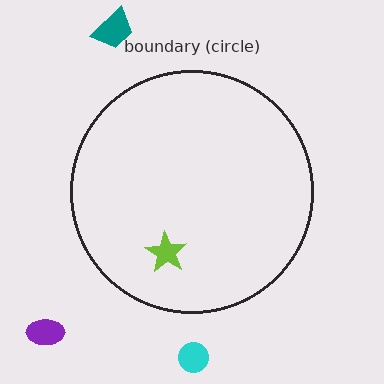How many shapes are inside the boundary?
1 inside, 3 outside.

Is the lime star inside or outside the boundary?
Inside.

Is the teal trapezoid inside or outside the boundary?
Outside.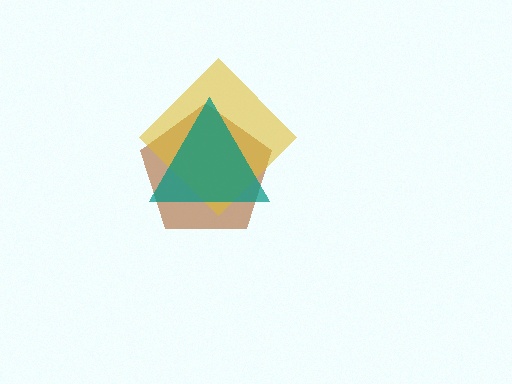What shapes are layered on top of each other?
The layered shapes are: a brown pentagon, a yellow diamond, a teal triangle.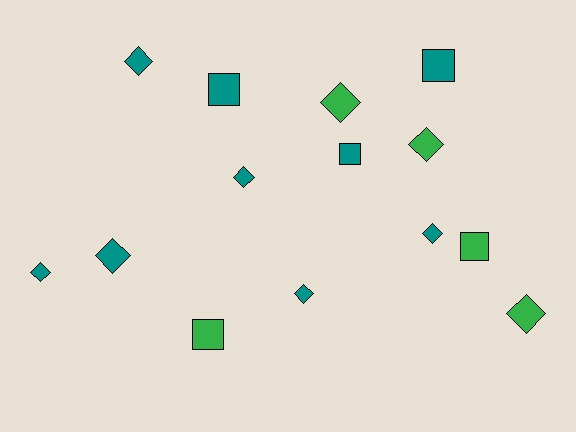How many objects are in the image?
There are 14 objects.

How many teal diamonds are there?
There are 6 teal diamonds.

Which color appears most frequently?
Teal, with 9 objects.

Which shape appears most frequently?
Diamond, with 9 objects.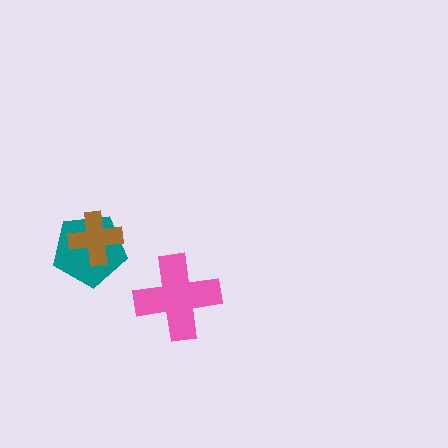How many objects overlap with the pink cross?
0 objects overlap with the pink cross.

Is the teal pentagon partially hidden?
Yes, it is partially covered by another shape.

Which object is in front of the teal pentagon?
The brown cross is in front of the teal pentagon.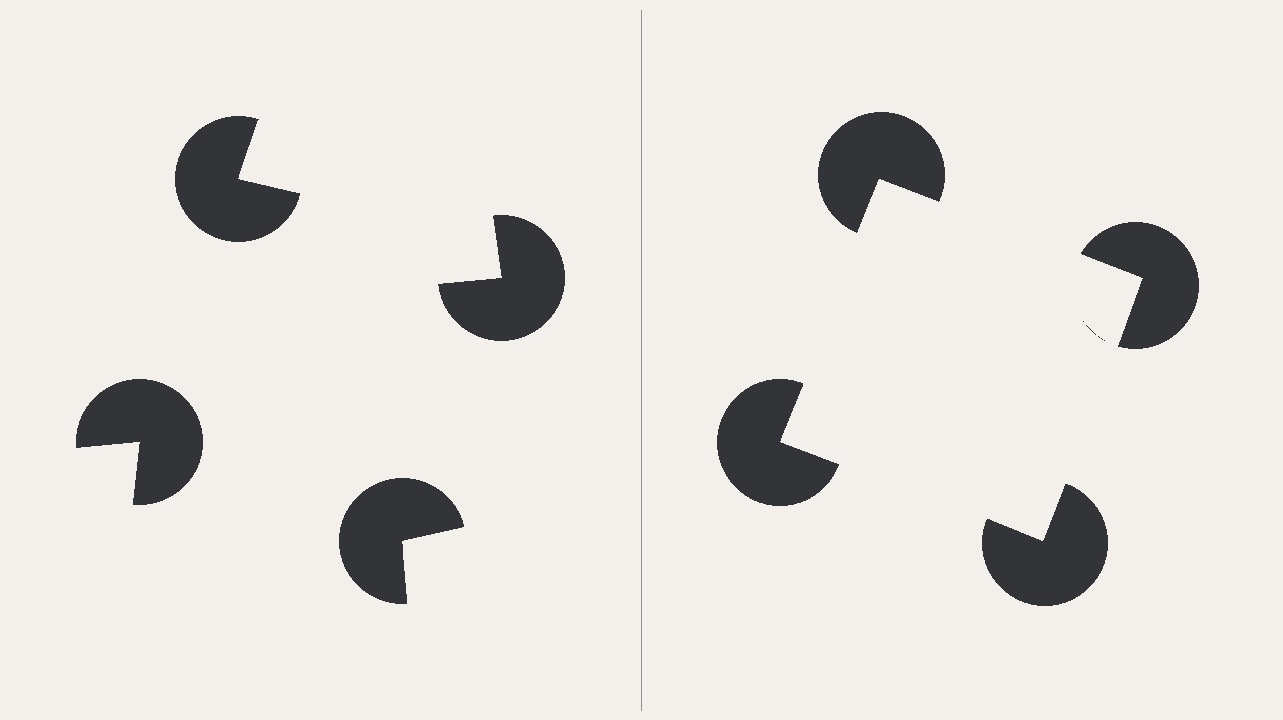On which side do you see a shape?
An illusory square appears on the right side. On the left side the wedge cuts are rotated, so no coherent shape forms.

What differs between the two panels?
The pac-man discs are positioned identically on both sides; only the wedge orientations differ. On the right they align to a square; on the left they are misaligned.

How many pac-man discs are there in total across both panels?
8 — 4 on each side.